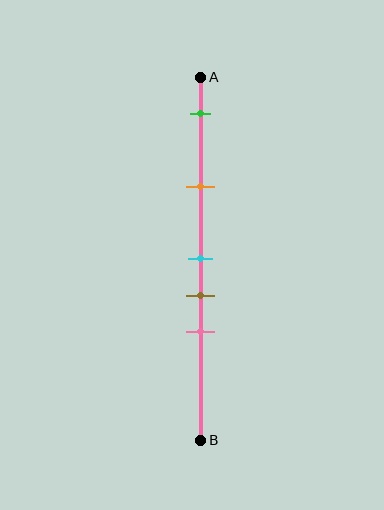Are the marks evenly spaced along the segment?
No, the marks are not evenly spaced.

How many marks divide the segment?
There are 5 marks dividing the segment.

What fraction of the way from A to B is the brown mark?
The brown mark is approximately 60% (0.6) of the way from A to B.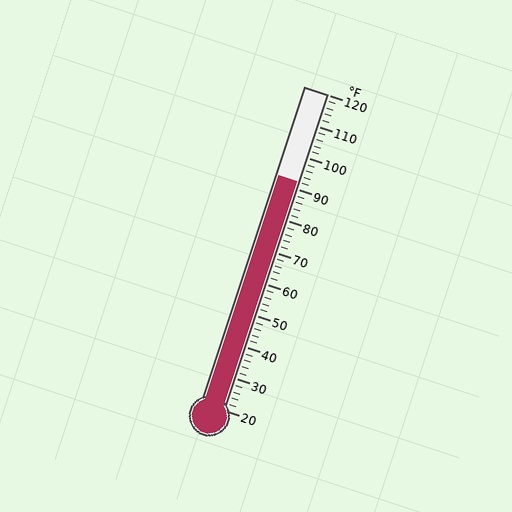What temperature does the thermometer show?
The thermometer shows approximately 92°F.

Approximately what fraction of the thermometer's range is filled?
The thermometer is filled to approximately 70% of its range.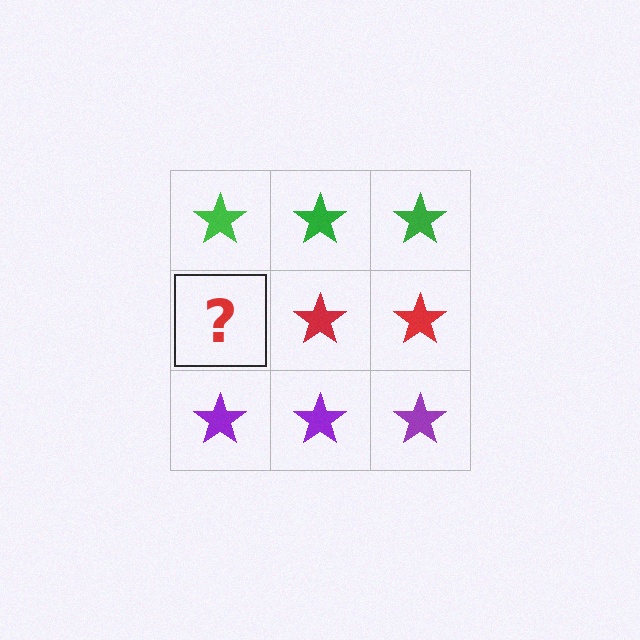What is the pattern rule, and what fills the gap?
The rule is that each row has a consistent color. The gap should be filled with a red star.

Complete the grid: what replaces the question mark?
The question mark should be replaced with a red star.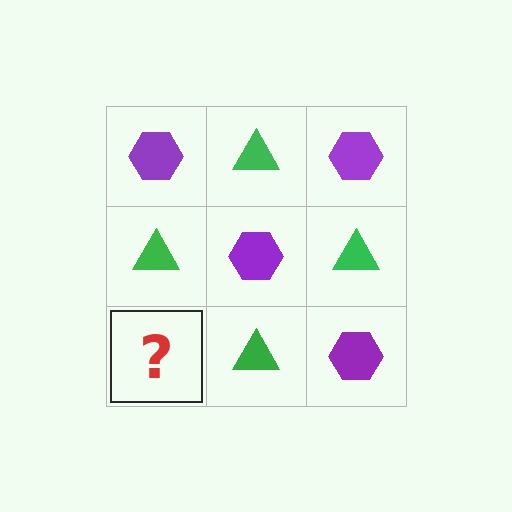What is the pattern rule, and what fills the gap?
The rule is that it alternates purple hexagon and green triangle in a checkerboard pattern. The gap should be filled with a purple hexagon.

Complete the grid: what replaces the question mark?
The question mark should be replaced with a purple hexagon.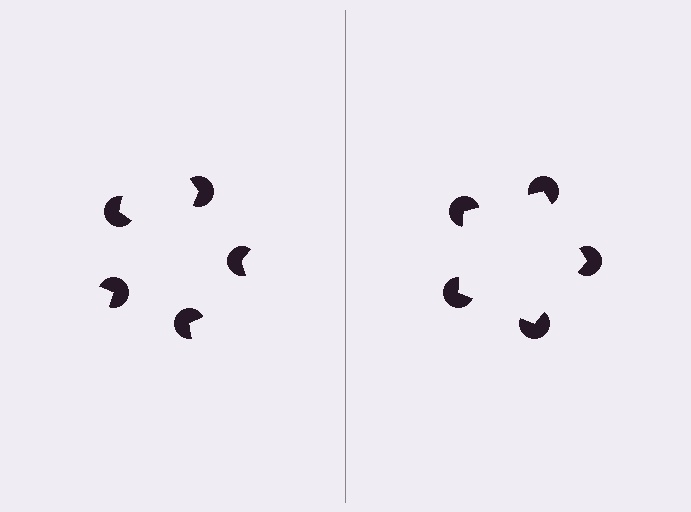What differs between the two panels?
The pac-man discs are positioned identically on both sides; only the wedge orientations differ. On the right they align to a pentagon; on the left they are misaligned.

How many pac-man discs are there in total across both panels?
10 — 5 on each side.